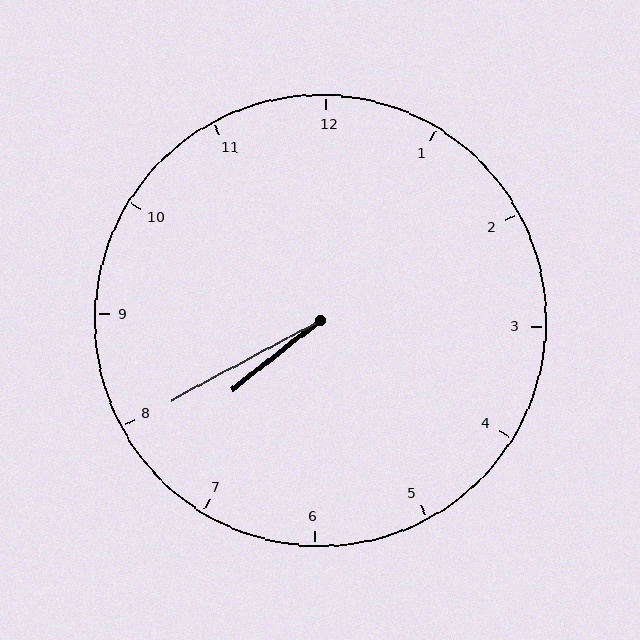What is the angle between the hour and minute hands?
Approximately 10 degrees.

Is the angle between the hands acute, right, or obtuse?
It is acute.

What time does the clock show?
7:40.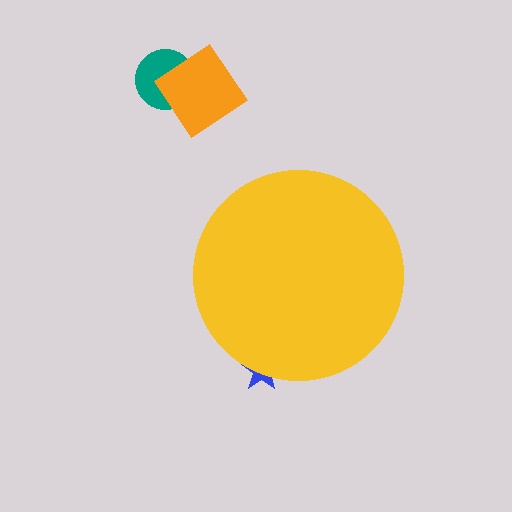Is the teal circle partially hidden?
No, the teal circle is fully visible.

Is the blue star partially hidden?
Yes, the blue star is partially hidden behind the yellow circle.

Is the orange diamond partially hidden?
No, the orange diamond is fully visible.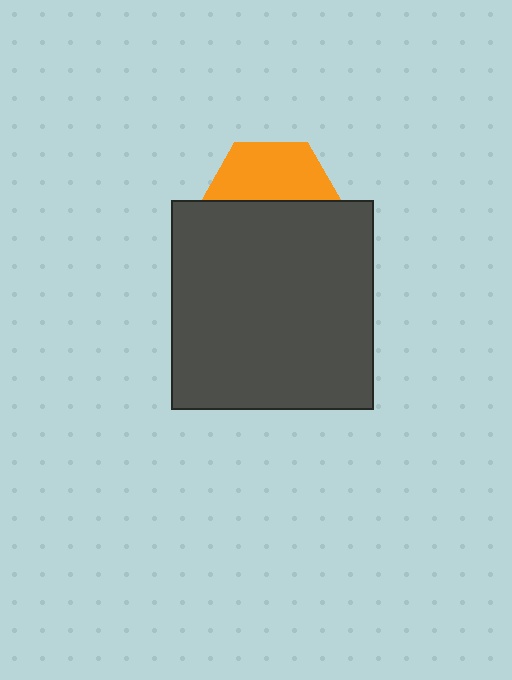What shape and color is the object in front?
The object in front is a dark gray rectangle.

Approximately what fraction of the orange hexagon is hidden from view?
Roughly 56% of the orange hexagon is hidden behind the dark gray rectangle.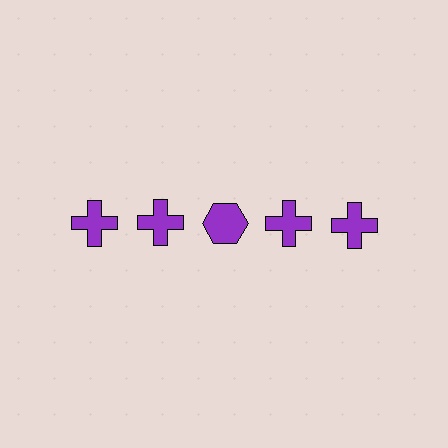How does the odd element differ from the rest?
It has a different shape: hexagon instead of cross.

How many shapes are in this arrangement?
There are 5 shapes arranged in a grid pattern.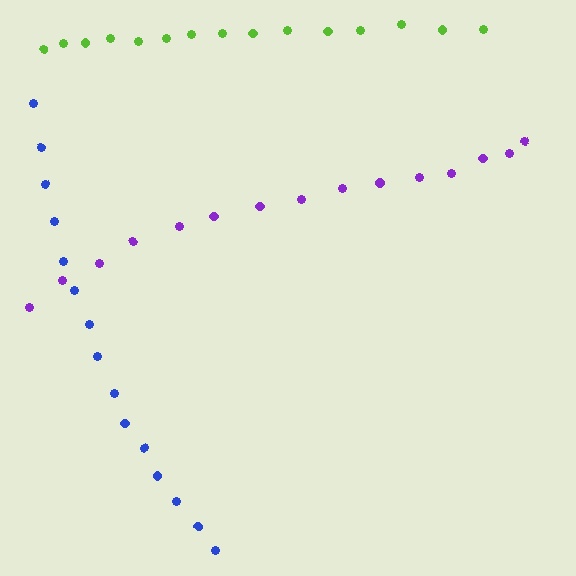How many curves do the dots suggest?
There are 3 distinct paths.